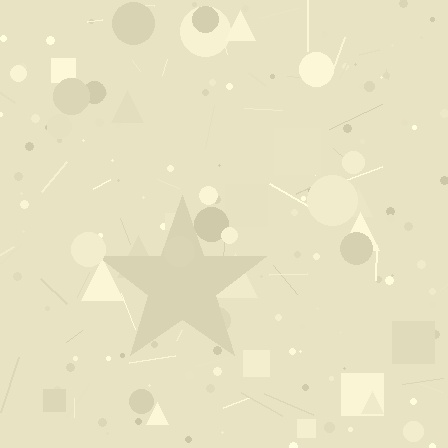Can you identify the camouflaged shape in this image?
The camouflaged shape is a star.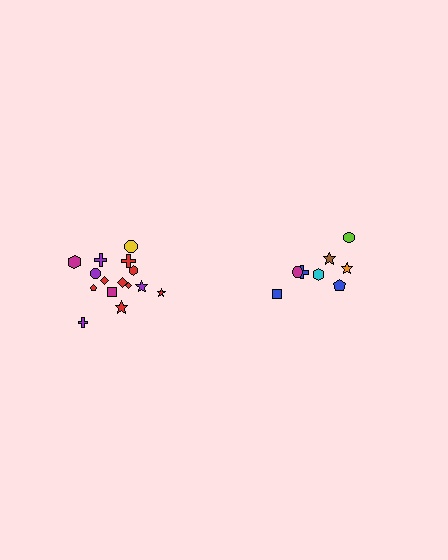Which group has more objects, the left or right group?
The left group.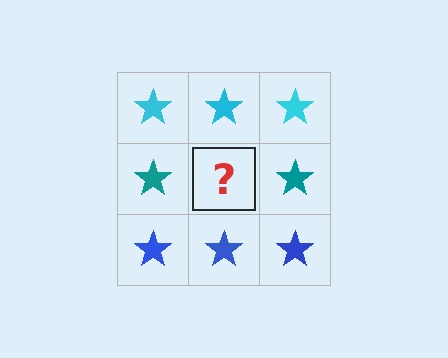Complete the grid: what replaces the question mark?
The question mark should be replaced with a teal star.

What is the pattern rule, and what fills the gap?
The rule is that each row has a consistent color. The gap should be filled with a teal star.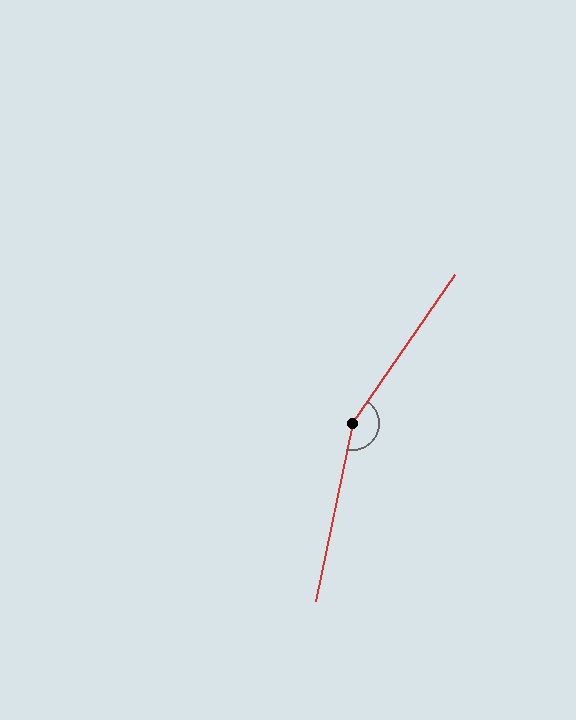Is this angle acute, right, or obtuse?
It is obtuse.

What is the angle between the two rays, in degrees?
Approximately 157 degrees.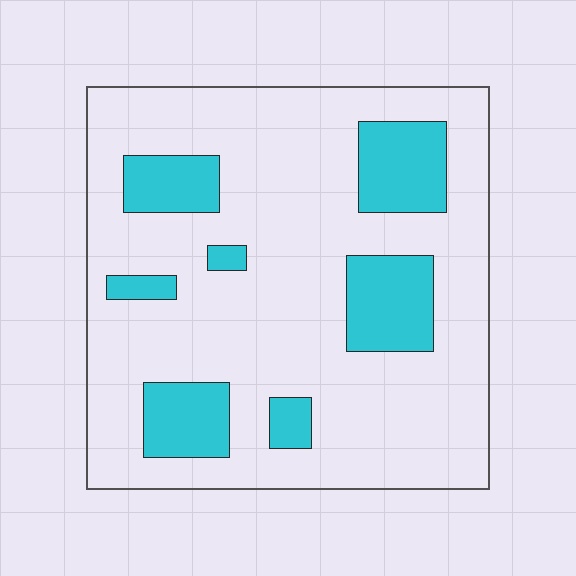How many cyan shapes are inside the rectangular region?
7.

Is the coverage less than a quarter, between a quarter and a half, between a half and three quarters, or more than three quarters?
Less than a quarter.